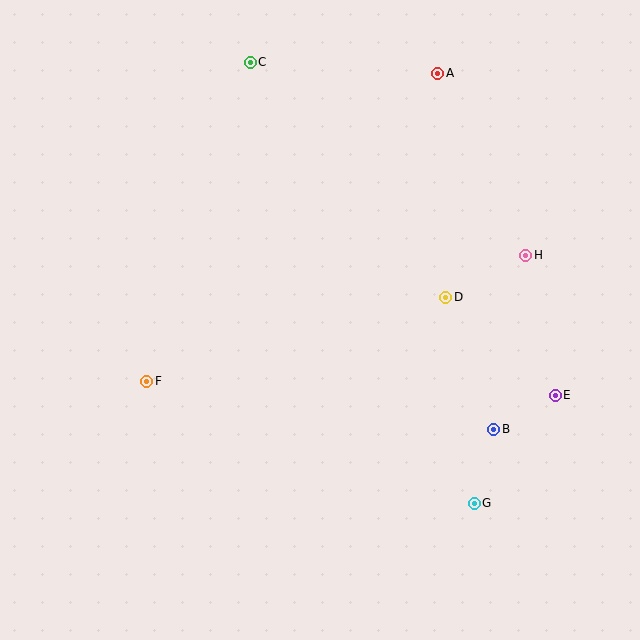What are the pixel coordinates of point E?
Point E is at (555, 395).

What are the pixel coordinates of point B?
Point B is at (494, 429).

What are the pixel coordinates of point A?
Point A is at (437, 73).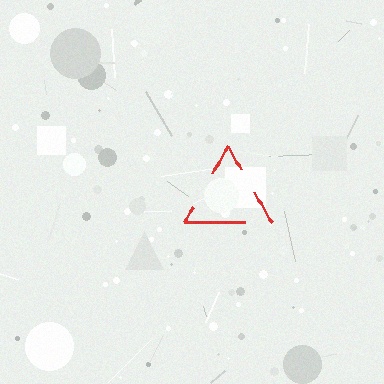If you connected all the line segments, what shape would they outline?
They would outline a triangle.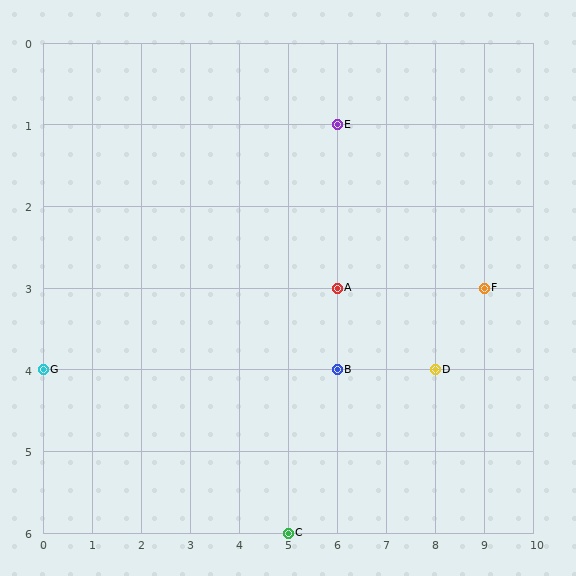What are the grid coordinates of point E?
Point E is at grid coordinates (6, 1).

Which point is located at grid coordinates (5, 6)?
Point C is at (5, 6).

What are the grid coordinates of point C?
Point C is at grid coordinates (5, 6).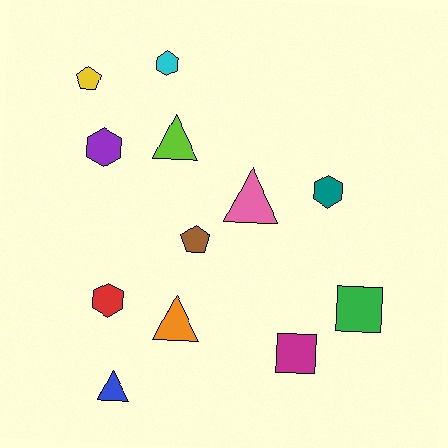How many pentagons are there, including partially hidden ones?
There are 2 pentagons.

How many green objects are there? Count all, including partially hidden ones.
There is 1 green object.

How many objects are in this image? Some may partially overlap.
There are 12 objects.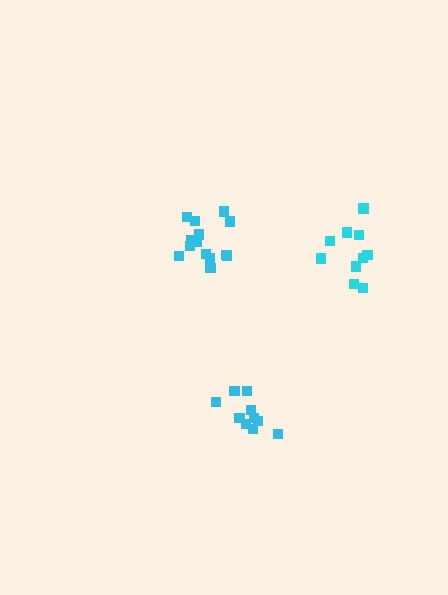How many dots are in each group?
Group 1: 14 dots, Group 2: 10 dots, Group 3: 10 dots (34 total).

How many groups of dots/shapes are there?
There are 3 groups.